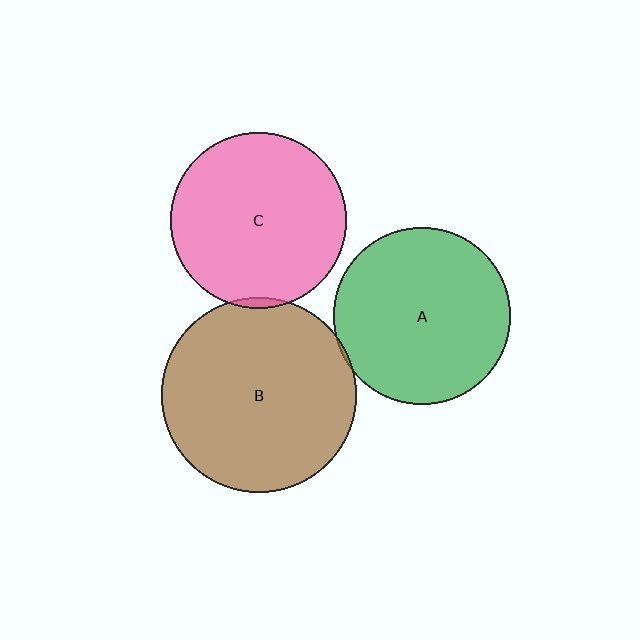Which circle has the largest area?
Circle B (brown).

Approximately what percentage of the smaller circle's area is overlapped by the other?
Approximately 5%.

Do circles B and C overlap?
Yes.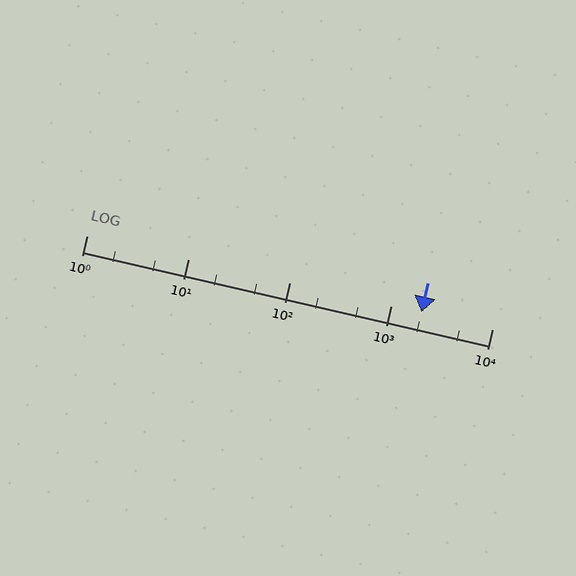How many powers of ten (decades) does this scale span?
The scale spans 4 decades, from 1 to 10000.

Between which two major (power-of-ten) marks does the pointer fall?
The pointer is between 1000 and 10000.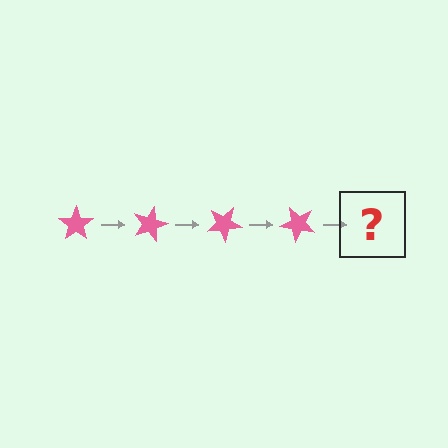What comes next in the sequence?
The next element should be a pink star rotated 60 degrees.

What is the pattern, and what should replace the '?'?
The pattern is that the star rotates 15 degrees each step. The '?' should be a pink star rotated 60 degrees.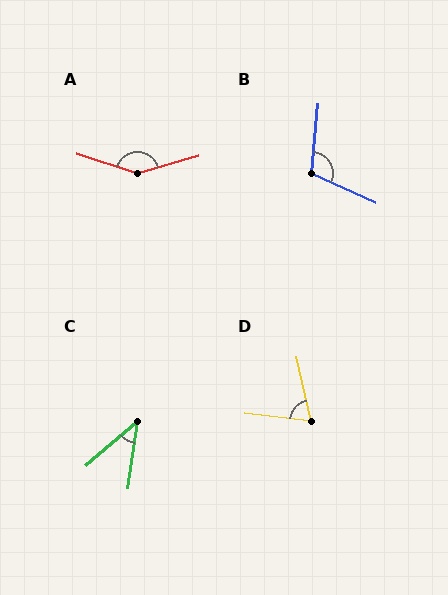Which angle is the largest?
A, at approximately 145 degrees.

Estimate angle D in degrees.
Approximately 70 degrees.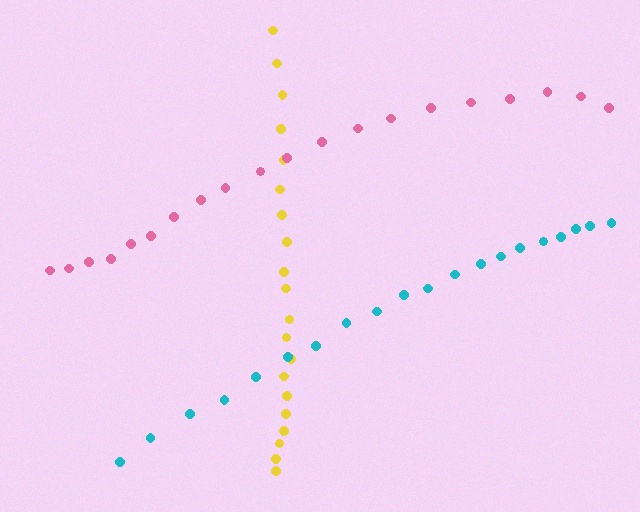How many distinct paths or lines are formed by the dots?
There are 3 distinct paths.